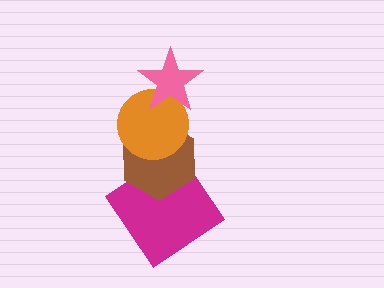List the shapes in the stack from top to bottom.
From top to bottom: the pink star, the orange circle, the brown hexagon, the magenta diamond.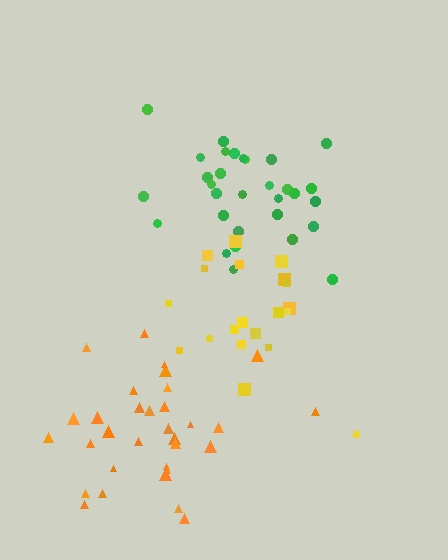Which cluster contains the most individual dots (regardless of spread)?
Orange (32).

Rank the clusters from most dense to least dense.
green, orange, yellow.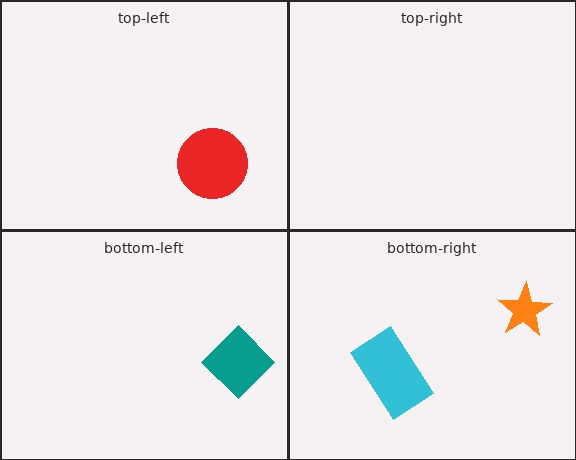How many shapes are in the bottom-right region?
2.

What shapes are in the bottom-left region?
The teal diamond.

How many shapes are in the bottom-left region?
1.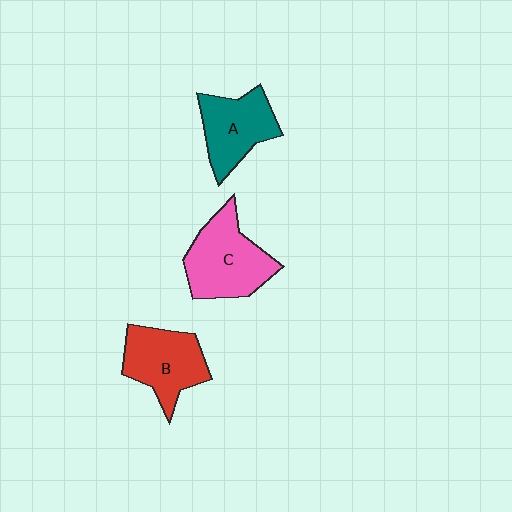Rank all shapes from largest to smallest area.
From largest to smallest: C (pink), B (red), A (teal).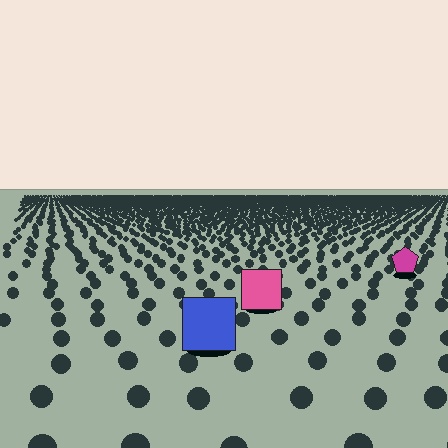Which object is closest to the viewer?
The blue square is closest. The texture marks near it are larger and more spread out.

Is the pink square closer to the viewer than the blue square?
No. The blue square is closer — you can tell from the texture gradient: the ground texture is coarser near it.